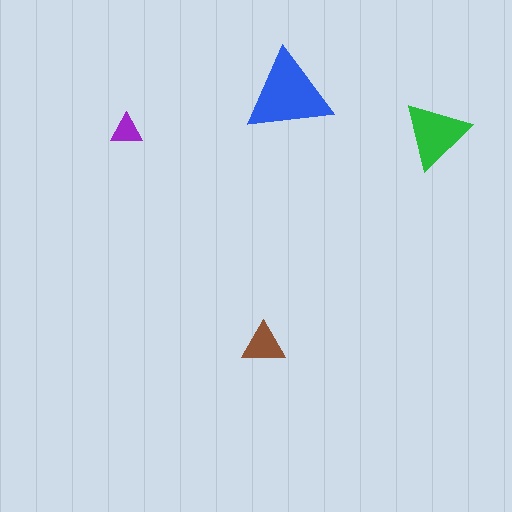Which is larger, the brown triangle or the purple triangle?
The brown one.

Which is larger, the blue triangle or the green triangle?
The blue one.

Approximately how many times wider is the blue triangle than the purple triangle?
About 2.5 times wider.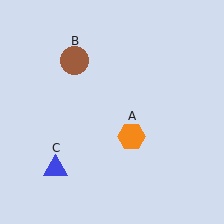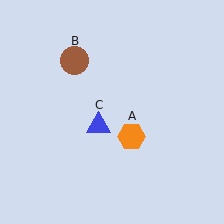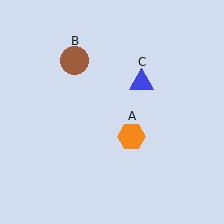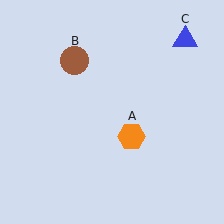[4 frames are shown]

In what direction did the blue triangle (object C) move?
The blue triangle (object C) moved up and to the right.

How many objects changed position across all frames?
1 object changed position: blue triangle (object C).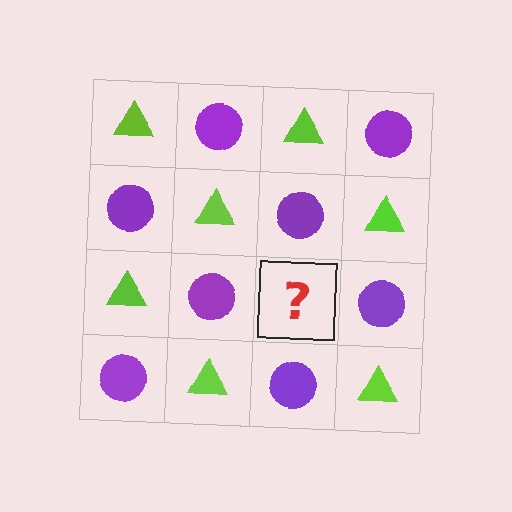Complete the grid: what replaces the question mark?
The question mark should be replaced with a lime triangle.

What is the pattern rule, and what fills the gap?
The rule is that it alternates lime triangle and purple circle in a checkerboard pattern. The gap should be filled with a lime triangle.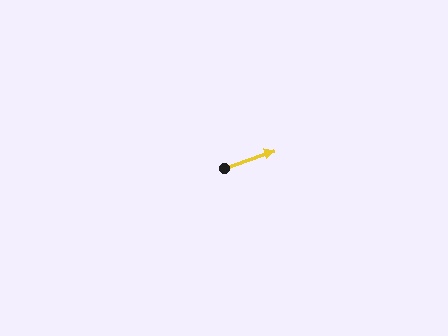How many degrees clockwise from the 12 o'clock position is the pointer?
Approximately 70 degrees.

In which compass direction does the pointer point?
East.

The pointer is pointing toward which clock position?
Roughly 2 o'clock.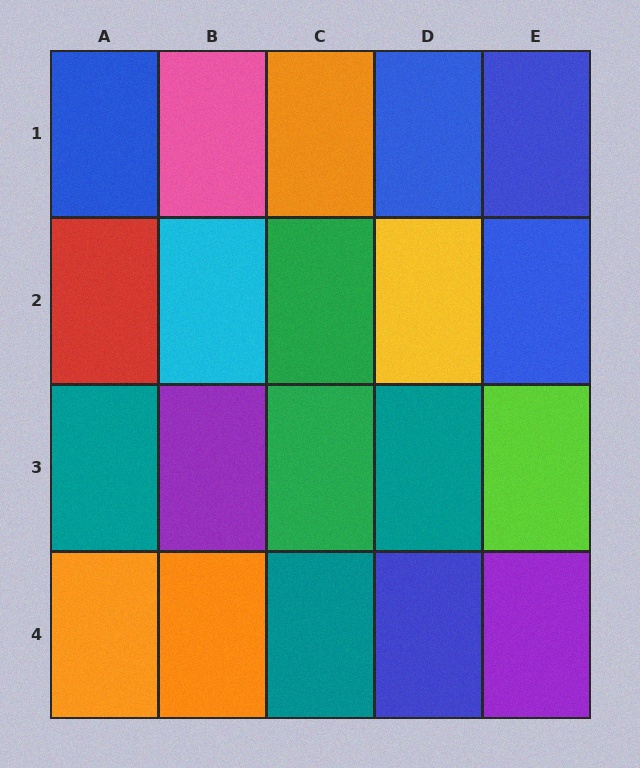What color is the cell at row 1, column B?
Pink.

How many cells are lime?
1 cell is lime.